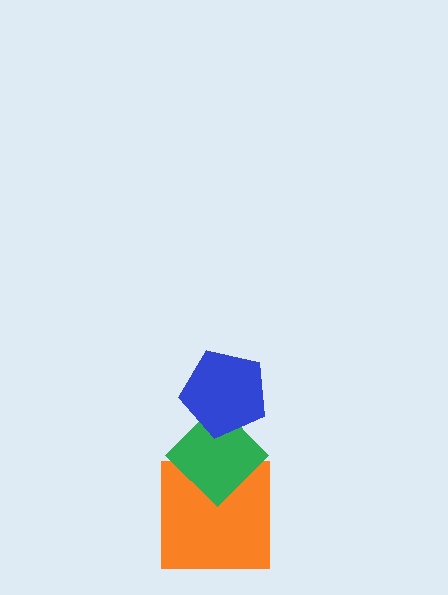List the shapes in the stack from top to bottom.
From top to bottom: the blue pentagon, the green diamond, the orange square.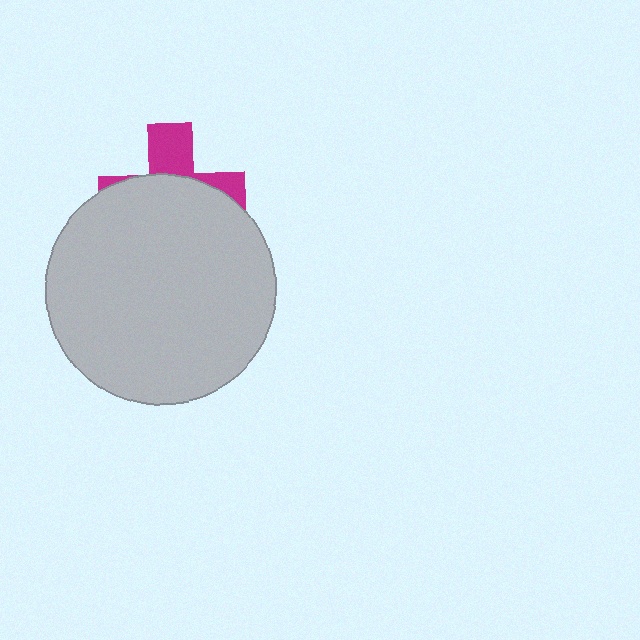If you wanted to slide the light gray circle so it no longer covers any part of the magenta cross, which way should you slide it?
Slide it down — that is the most direct way to separate the two shapes.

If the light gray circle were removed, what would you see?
You would see the complete magenta cross.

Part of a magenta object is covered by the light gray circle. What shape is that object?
It is a cross.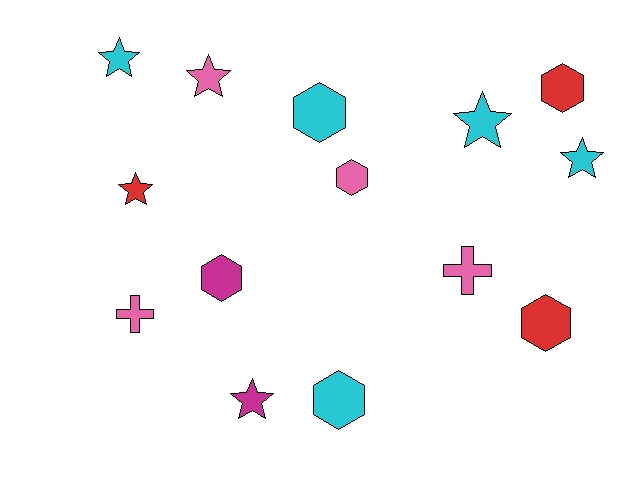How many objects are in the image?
There are 14 objects.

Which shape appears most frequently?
Hexagon, with 6 objects.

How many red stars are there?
There is 1 red star.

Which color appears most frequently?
Cyan, with 5 objects.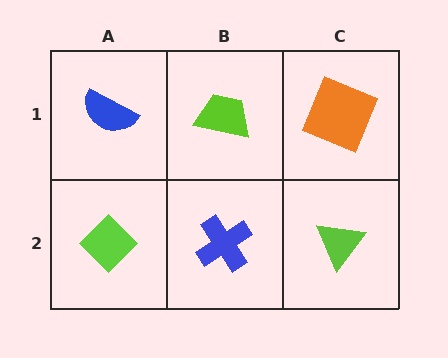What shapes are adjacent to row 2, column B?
A lime trapezoid (row 1, column B), a lime diamond (row 2, column A), a lime triangle (row 2, column C).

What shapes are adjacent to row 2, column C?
An orange square (row 1, column C), a blue cross (row 2, column B).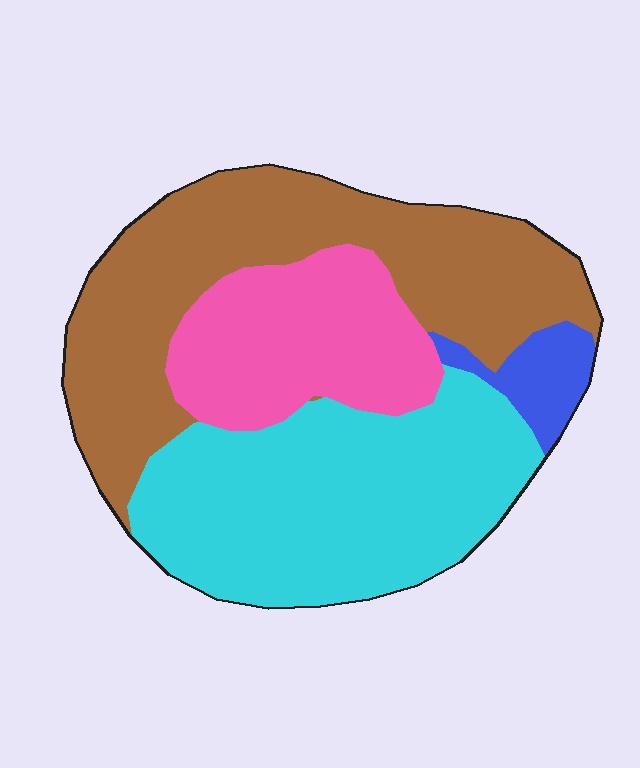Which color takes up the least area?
Blue, at roughly 5%.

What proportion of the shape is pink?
Pink takes up about one fifth (1/5) of the shape.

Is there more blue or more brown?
Brown.